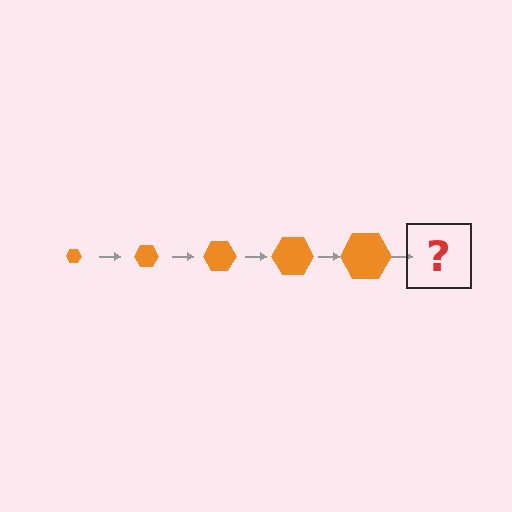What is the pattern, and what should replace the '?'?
The pattern is that the hexagon gets progressively larger each step. The '?' should be an orange hexagon, larger than the previous one.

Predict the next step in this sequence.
The next step is an orange hexagon, larger than the previous one.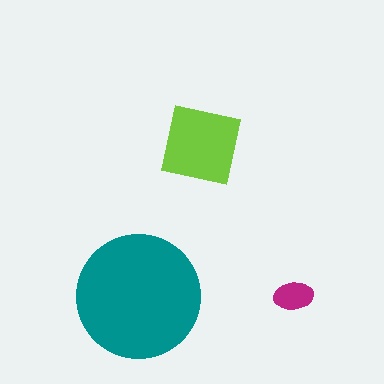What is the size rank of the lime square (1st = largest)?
2nd.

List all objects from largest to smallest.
The teal circle, the lime square, the magenta ellipse.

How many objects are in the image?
There are 3 objects in the image.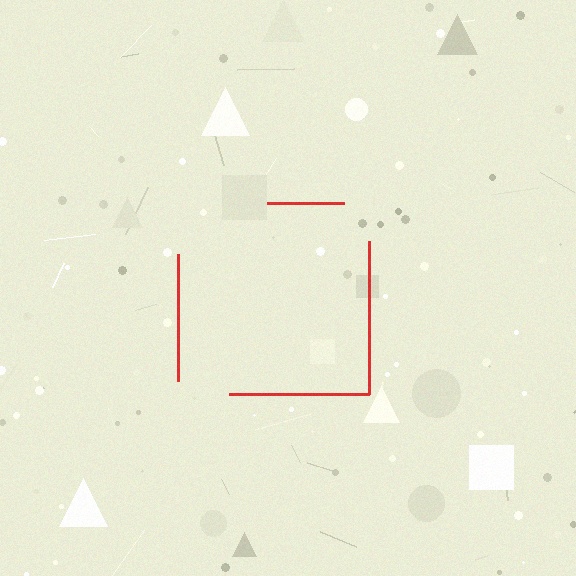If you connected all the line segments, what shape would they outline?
They would outline a square.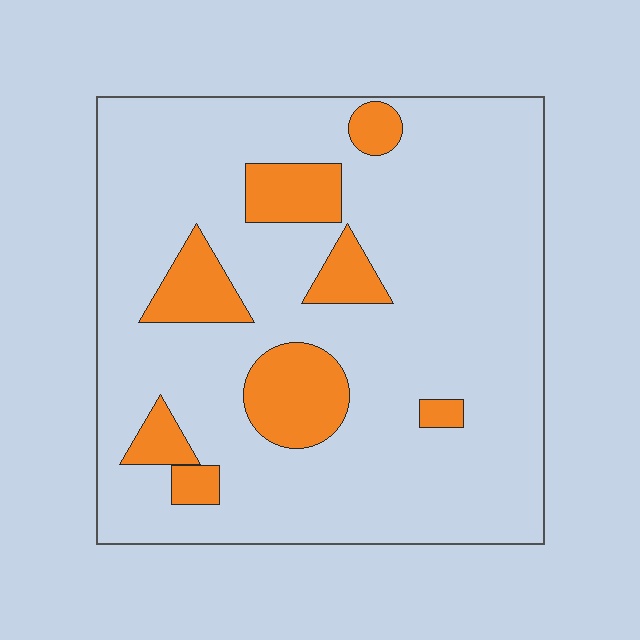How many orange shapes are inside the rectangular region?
8.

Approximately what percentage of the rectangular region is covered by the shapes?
Approximately 15%.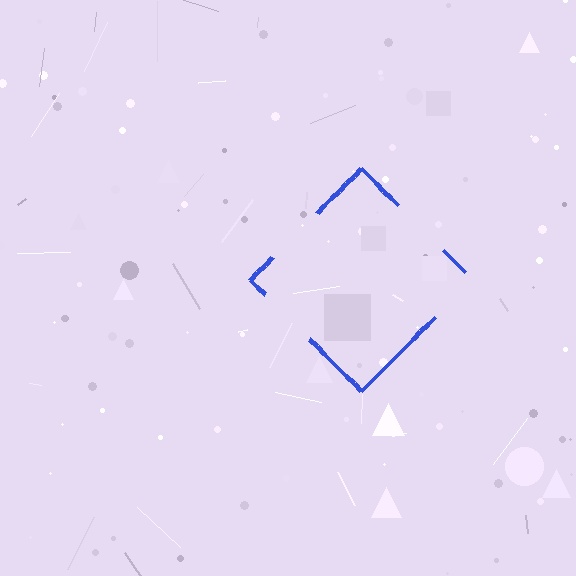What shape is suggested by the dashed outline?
The dashed outline suggests a diamond.